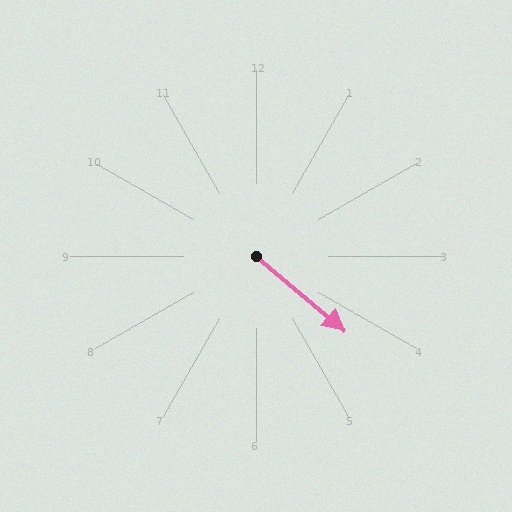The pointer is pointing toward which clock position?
Roughly 4 o'clock.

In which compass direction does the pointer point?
Southeast.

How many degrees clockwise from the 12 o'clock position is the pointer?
Approximately 130 degrees.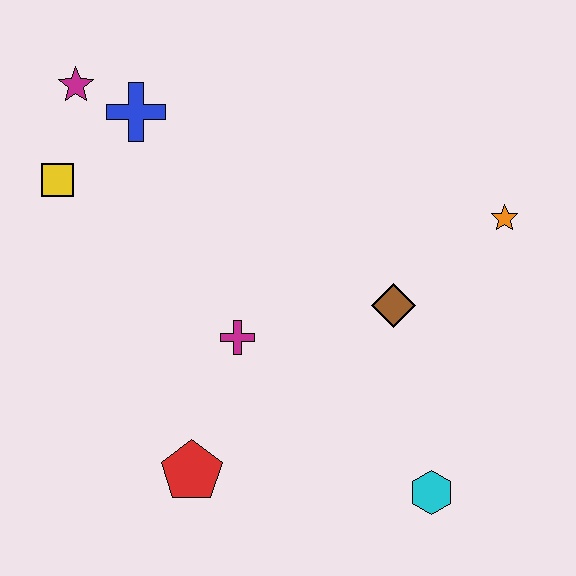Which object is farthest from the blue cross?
The cyan hexagon is farthest from the blue cross.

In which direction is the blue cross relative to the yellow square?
The blue cross is to the right of the yellow square.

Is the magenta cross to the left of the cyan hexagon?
Yes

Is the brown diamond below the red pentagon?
No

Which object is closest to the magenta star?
The blue cross is closest to the magenta star.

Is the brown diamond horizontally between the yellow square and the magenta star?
No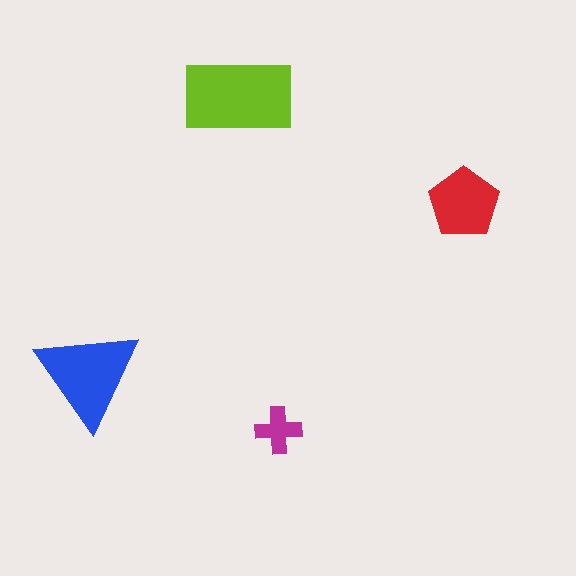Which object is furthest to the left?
The blue triangle is leftmost.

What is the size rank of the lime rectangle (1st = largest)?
1st.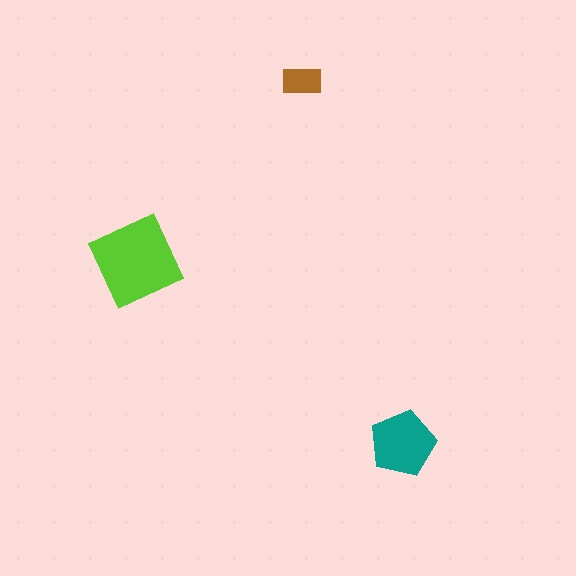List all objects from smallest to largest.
The brown rectangle, the teal pentagon, the lime diamond.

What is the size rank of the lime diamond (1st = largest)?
1st.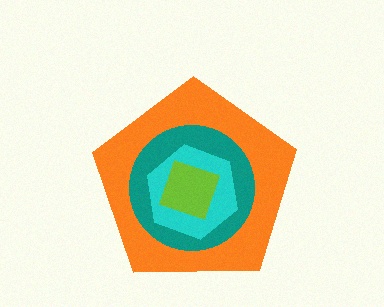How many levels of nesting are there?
4.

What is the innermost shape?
The lime square.